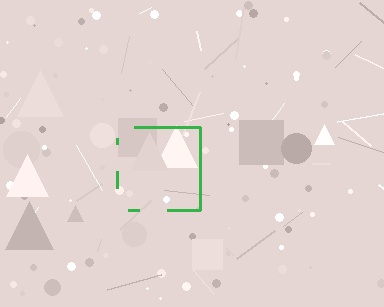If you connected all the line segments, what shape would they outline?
They would outline a square.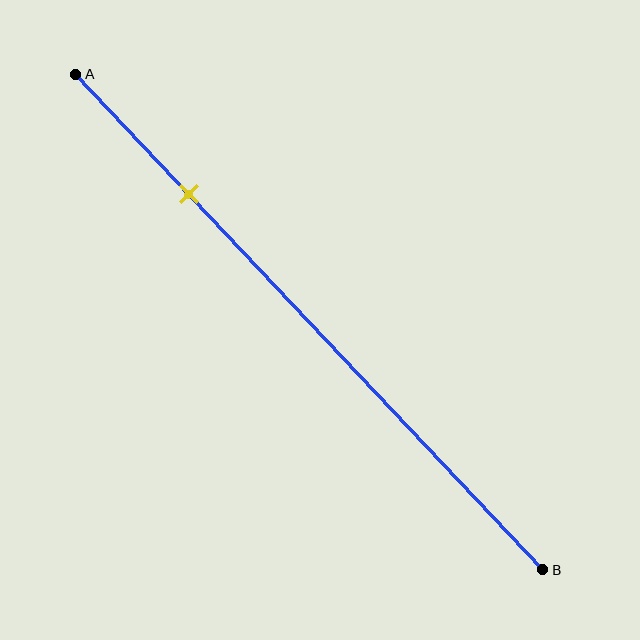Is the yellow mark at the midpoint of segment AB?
No, the mark is at about 25% from A, not at the 50% midpoint.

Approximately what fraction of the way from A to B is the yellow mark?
The yellow mark is approximately 25% of the way from A to B.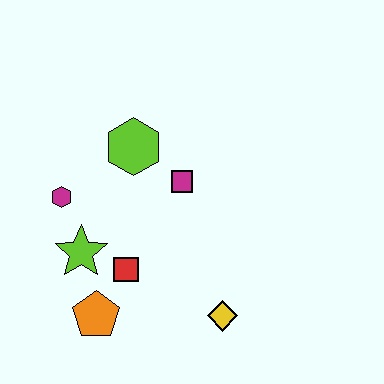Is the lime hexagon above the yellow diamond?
Yes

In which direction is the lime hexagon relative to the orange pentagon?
The lime hexagon is above the orange pentagon.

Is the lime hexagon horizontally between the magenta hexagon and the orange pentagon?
No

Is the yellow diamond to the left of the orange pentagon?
No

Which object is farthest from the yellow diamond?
The magenta hexagon is farthest from the yellow diamond.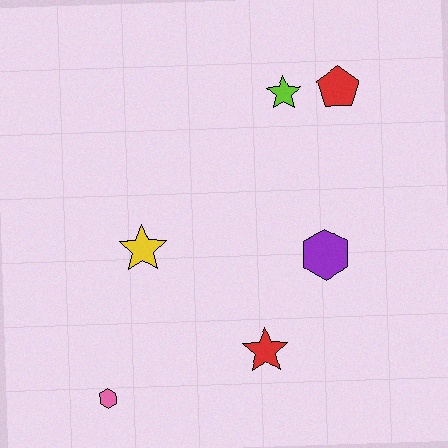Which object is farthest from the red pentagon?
The pink hexagon is farthest from the red pentagon.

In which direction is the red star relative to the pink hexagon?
The red star is to the right of the pink hexagon.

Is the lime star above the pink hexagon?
Yes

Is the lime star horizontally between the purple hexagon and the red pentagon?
No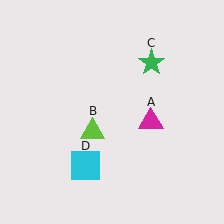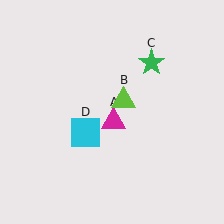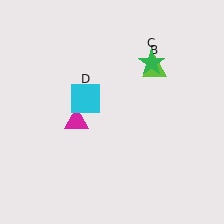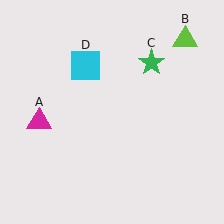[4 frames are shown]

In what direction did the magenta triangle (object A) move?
The magenta triangle (object A) moved left.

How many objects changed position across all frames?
3 objects changed position: magenta triangle (object A), lime triangle (object B), cyan square (object D).